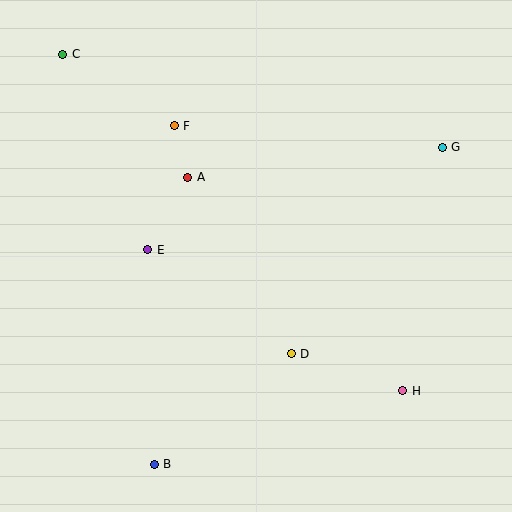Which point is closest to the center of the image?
Point D at (291, 354) is closest to the center.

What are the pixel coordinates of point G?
Point G is at (442, 147).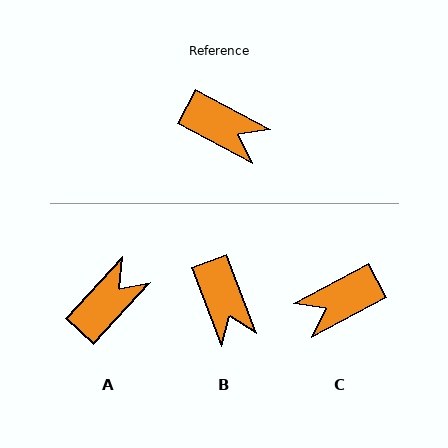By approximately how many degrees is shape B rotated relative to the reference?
Approximately 41 degrees clockwise.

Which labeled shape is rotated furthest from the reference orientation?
C, about 124 degrees away.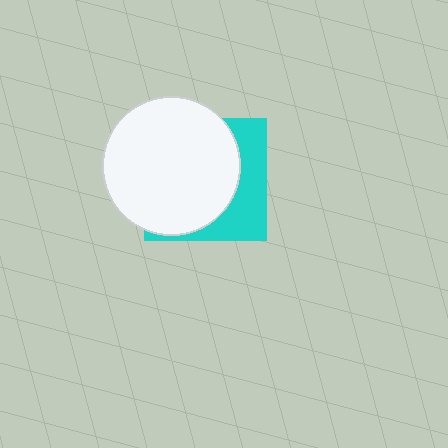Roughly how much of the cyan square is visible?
A small part of it is visible (roughly 34%).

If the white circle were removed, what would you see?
You would see the complete cyan square.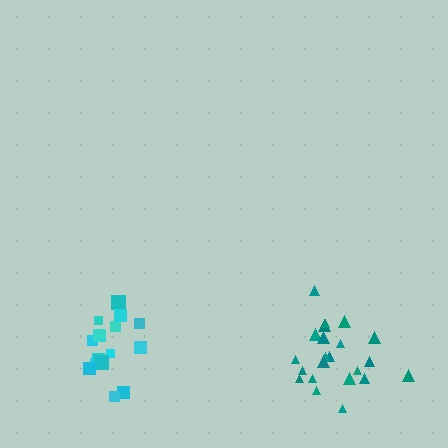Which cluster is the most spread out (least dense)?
Cyan.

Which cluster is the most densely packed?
Teal.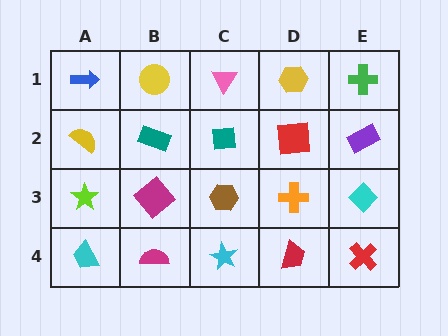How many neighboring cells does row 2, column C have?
4.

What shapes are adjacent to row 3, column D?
A red square (row 2, column D), a red trapezoid (row 4, column D), a brown hexagon (row 3, column C), a cyan diamond (row 3, column E).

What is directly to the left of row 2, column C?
A teal rectangle.